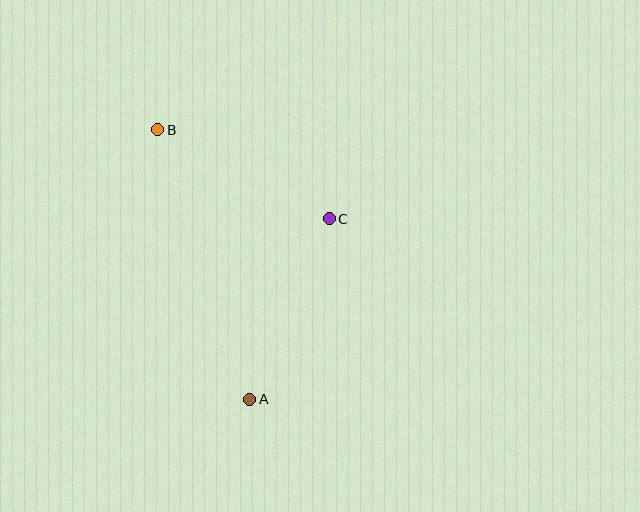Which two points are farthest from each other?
Points A and B are farthest from each other.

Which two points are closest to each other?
Points B and C are closest to each other.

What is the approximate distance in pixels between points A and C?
The distance between A and C is approximately 198 pixels.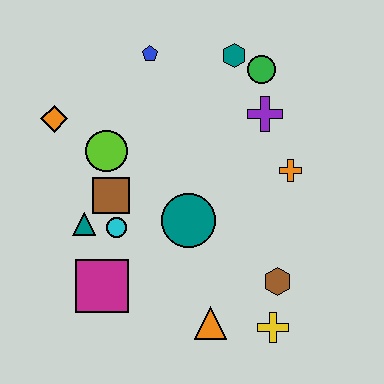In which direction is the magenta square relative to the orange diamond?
The magenta square is below the orange diamond.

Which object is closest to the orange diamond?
The lime circle is closest to the orange diamond.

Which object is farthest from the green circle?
The magenta square is farthest from the green circle.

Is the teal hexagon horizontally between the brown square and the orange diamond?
No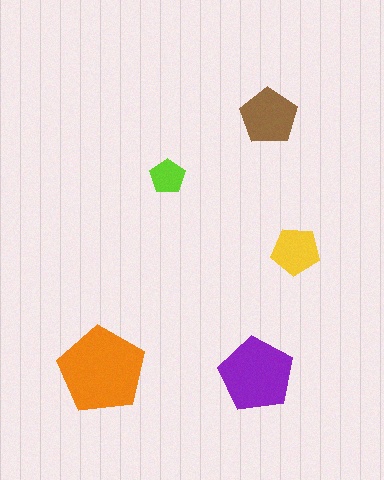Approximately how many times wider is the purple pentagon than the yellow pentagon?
About 1.5 times wider.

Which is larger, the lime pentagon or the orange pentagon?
The orange one.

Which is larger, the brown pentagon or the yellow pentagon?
The brown one.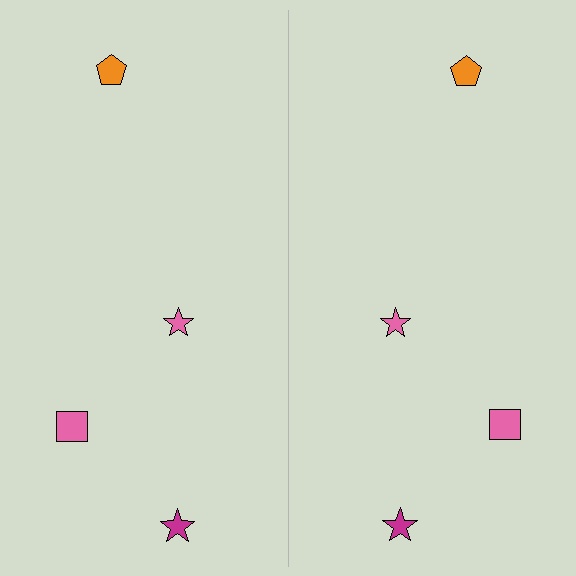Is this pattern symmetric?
Yes, this pattern has bilateral (reflection) symmetry.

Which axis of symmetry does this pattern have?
The pattern has a vertical axis of symmetry running through the center of the image.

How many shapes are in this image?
There are 8 shapes in this image.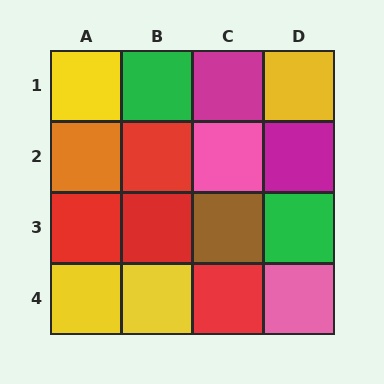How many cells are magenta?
2 cells are magenta.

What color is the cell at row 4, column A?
Yellow.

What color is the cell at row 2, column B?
Red.